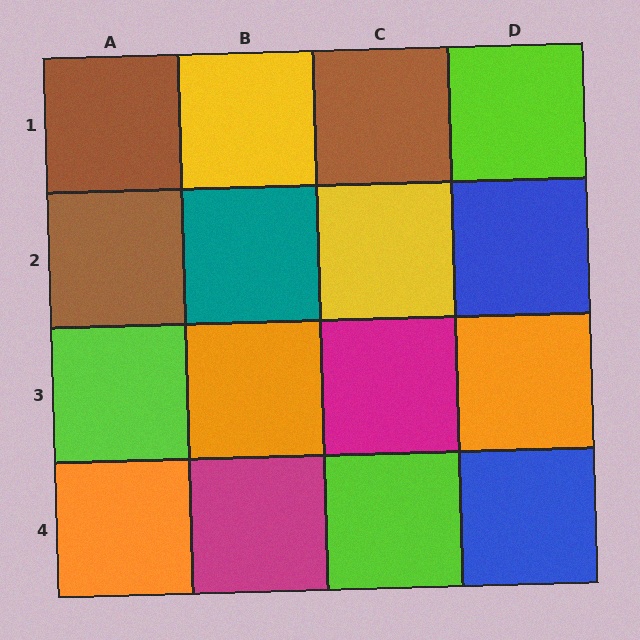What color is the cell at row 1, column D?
Lime.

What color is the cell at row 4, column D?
Blue.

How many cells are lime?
3 cells are lime.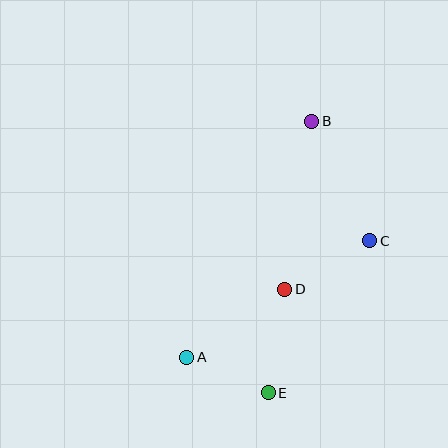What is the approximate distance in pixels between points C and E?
The distance between C and E is approximately 183 pixels.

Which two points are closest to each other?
Points A and E are closest to each other.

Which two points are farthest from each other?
Points B and E are farthest from each other.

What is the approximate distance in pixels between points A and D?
The distance between A and D is approximately 120 pixels.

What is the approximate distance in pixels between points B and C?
The distance between B and C is approximately 133 pixels.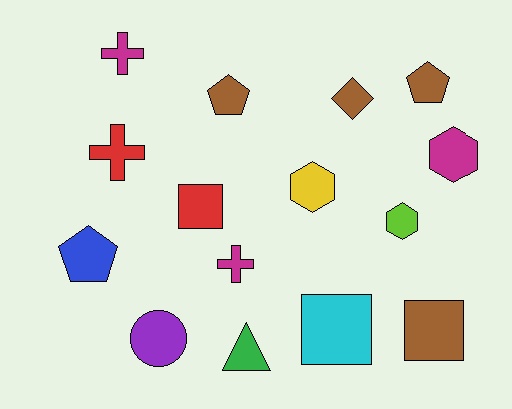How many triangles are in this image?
There is 1 triangle.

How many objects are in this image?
There are 15 objects.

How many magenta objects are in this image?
There are 3 magenta objects.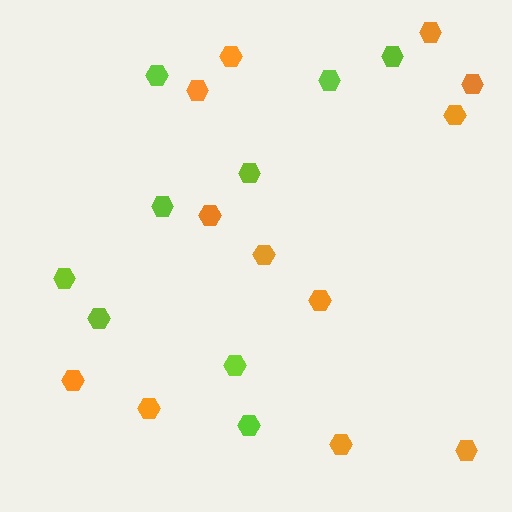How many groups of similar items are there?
There are 2 groups: one group of orange hexagons (12) and one group of lime hexagons (9).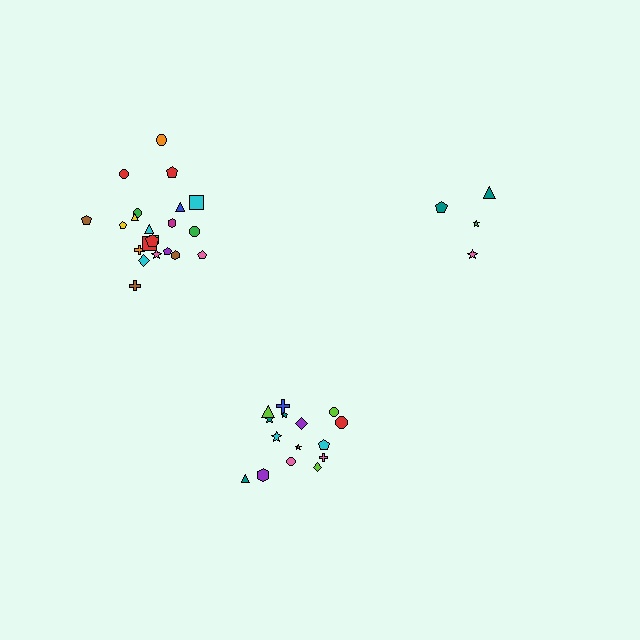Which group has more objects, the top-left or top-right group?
The top-left group.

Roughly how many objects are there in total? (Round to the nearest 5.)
Roughly 40 objects in total.